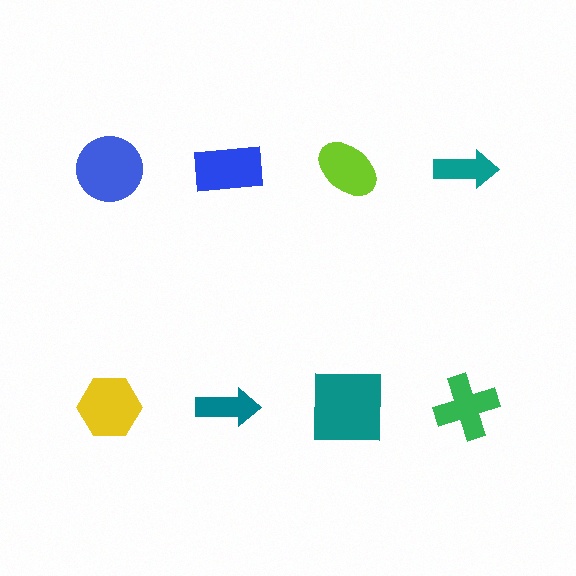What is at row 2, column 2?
A teal arrow.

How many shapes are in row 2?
4 shapes.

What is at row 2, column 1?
A yellow hexagon.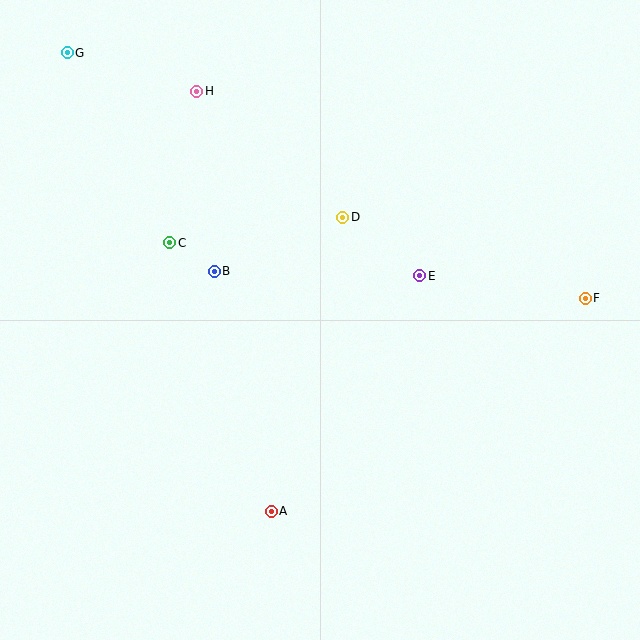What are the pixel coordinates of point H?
Point H is at (197, 91).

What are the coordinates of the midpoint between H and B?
The midpoint between H and B is at (205, 181).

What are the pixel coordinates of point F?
Point F is at (585, 298).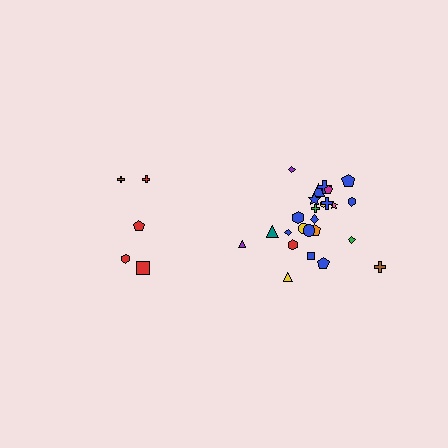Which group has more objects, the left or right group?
The right group.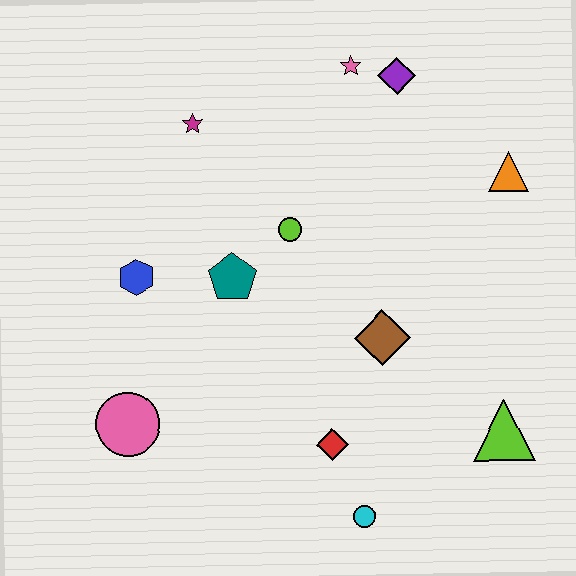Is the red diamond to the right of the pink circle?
Yes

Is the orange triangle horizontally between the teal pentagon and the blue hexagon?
No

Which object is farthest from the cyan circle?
The pink star is farthest from the cyan circle.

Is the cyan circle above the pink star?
No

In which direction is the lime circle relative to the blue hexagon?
The lime circle is to the right of the blue hexagon.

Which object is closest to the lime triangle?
The brown diamond is closest to the lime triangle.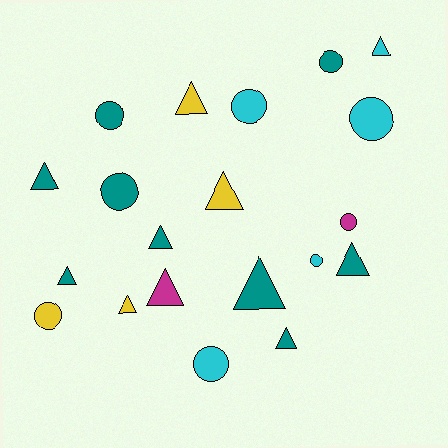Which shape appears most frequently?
Triangle, with 11 objects.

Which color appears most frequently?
Teal, with 9 objects.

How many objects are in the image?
There are 20 objects.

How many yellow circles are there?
There is 1 yellow circle.